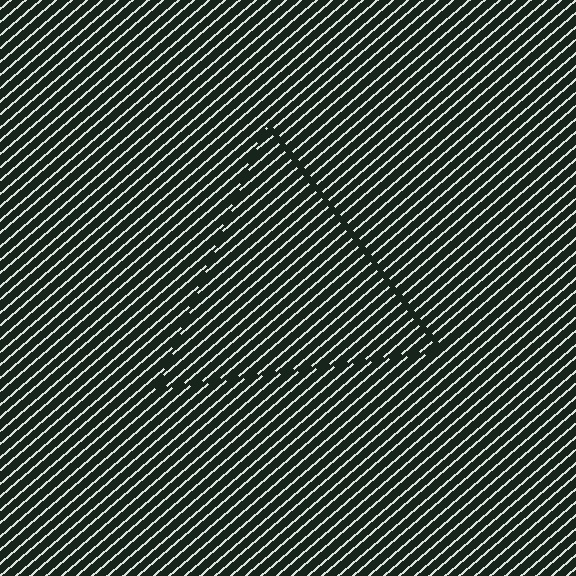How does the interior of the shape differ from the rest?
The interior of the shape contains the same grating, shifted by half a period — the contour is defined by the phase discontinuity where line-ends from the inner and outer gratings abut.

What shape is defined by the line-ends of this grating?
An illusory triangle. The interior of the shape contains the same grating, shifted by half a period — the contour is defined by the phase discontinuity where line-ends from the inner and outer gratings abut.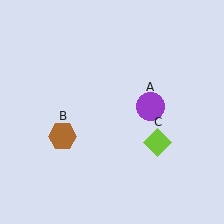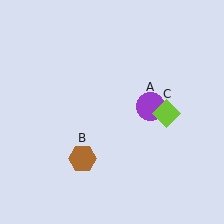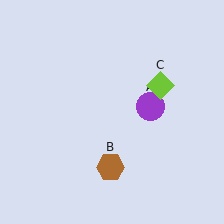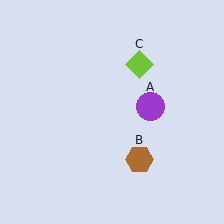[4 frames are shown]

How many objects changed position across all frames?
2 objects changed position: brown hexagon (object B), lime diamond (object C).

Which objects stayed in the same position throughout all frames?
Purple circle (object A) remained stationary.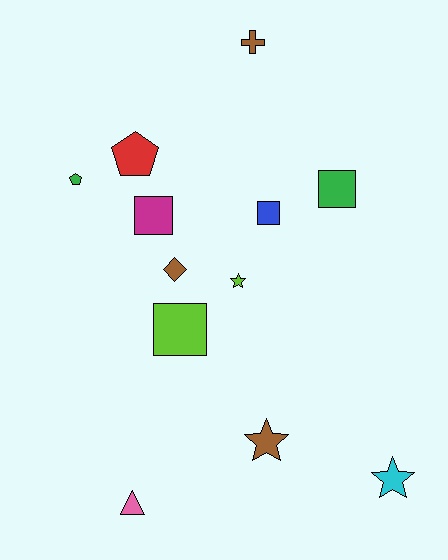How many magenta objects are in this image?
There is 1 magenta object.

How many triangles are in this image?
There is 1 triangle.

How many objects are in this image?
There are 12 objects.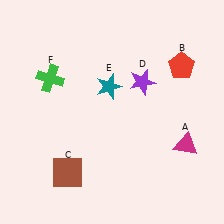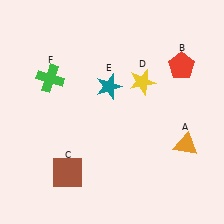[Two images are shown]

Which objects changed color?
A changed from magenta to orange. D changed from purple to yellow.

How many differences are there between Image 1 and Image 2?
There are 2 differences between the two images.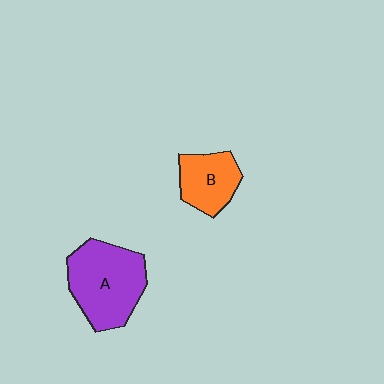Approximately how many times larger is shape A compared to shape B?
Approximately 1.7 times.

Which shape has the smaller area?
Shape B (orange).